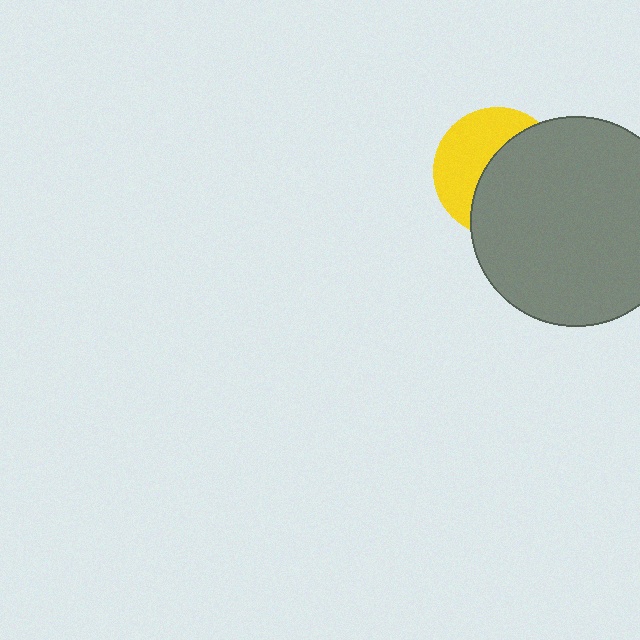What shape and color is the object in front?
The object in front is a gray circle.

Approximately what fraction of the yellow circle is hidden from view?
Roughly 56% of the yellow circle is hidden behind the gray circle.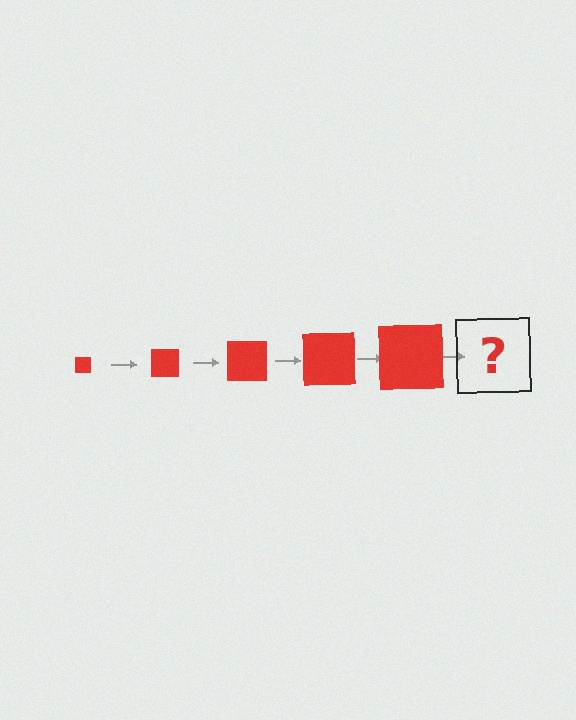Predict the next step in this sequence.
The next step is a red square, larger than the previous one.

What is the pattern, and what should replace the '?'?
The pattern is that the square gets progressively larger each step. The '?' should be a red square, larger than the previous one.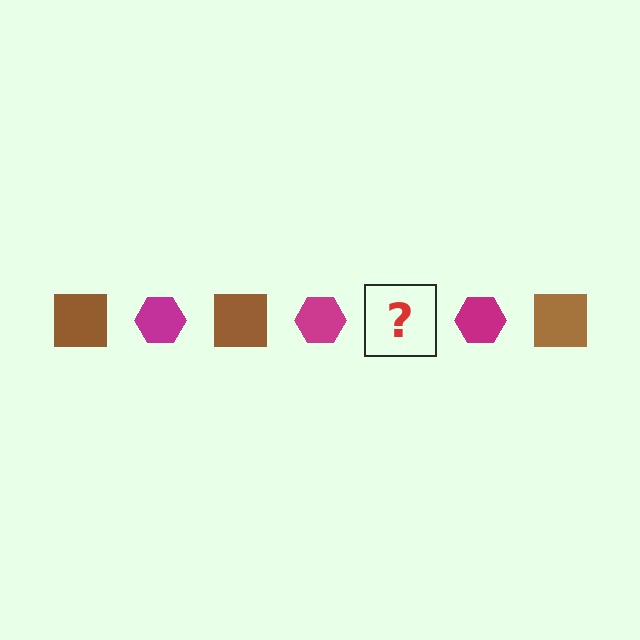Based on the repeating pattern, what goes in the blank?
The blank should be a brown square.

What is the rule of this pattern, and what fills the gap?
The rule is that the pattern alternates between brown square and magenta hexagon. The gap should be filled with a brown square.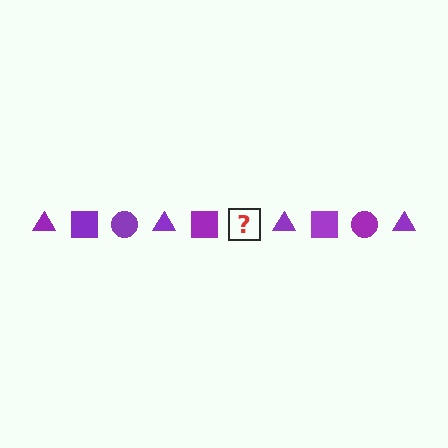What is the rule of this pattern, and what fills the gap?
The rule is that the pattern cycles through triangle, square, circle shapes in purple. The gap should be filled with a purple circle.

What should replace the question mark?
The question mark should be replaced with a purple circle.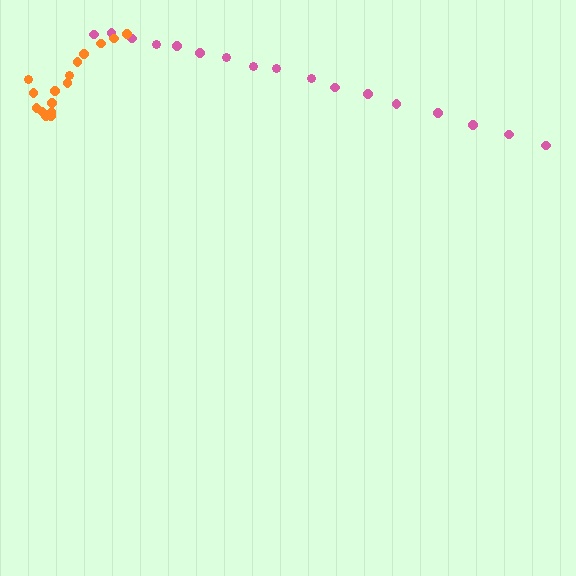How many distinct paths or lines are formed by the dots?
There are 2 distinct paths.